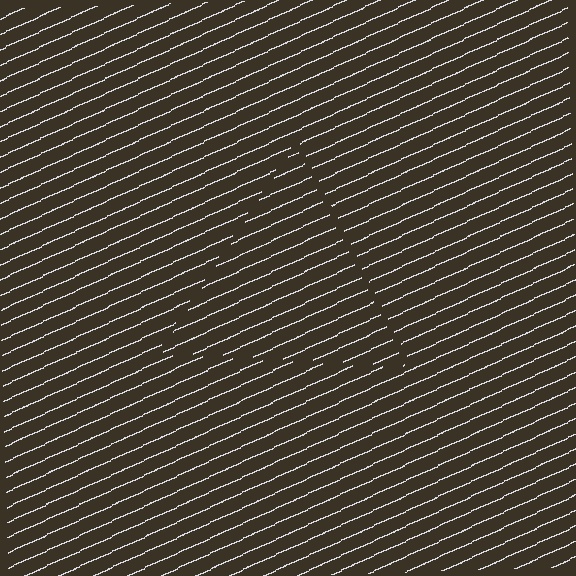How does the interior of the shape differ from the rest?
The interior of the shape contains the same grating, shifted by half a period — the contour is defined by the phase discontinuity where line-ends from the inner and outer gratings abut.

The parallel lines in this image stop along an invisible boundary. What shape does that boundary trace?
An illusory triangle. The interior of the shape contains the same grating, shifted by half a period — the contour is defined by the phase discontinuity where line-ends from the inner and outer gratings abut.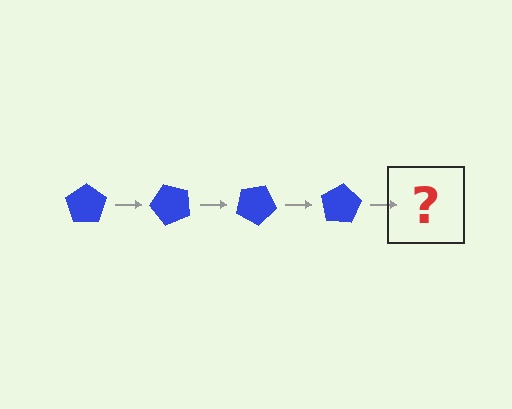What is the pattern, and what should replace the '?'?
The pattern is that the pentagon rotates 50 degrees each step. The '?' should be a blue pentagon rotated 200 degrees.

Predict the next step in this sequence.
The next step is a blue pentagon rotated 200 degrees.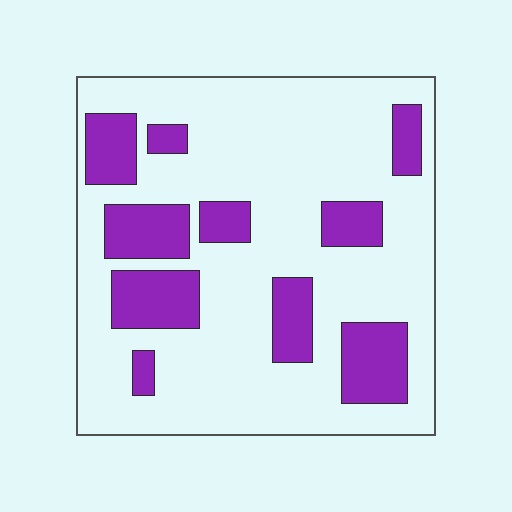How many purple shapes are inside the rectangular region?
10.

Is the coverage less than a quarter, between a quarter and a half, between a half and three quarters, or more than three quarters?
Less than a quarter.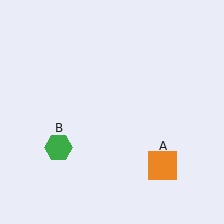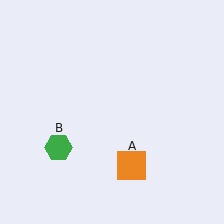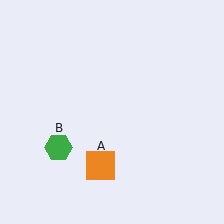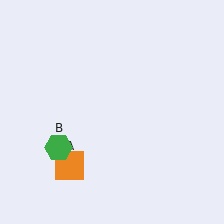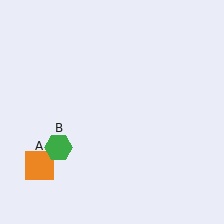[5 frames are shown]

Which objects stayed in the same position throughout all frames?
Green hexagon (object B) remained stationary.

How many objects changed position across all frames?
1 object changed position: orange square (object A).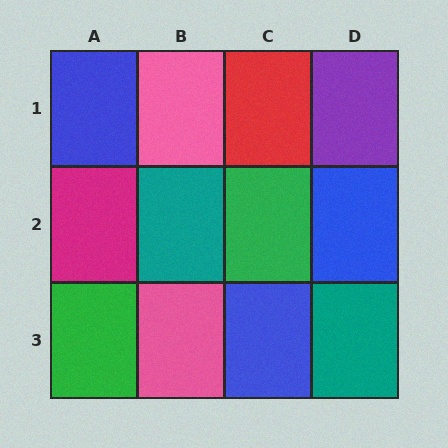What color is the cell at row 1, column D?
Purple.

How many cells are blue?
3 cells are blue.